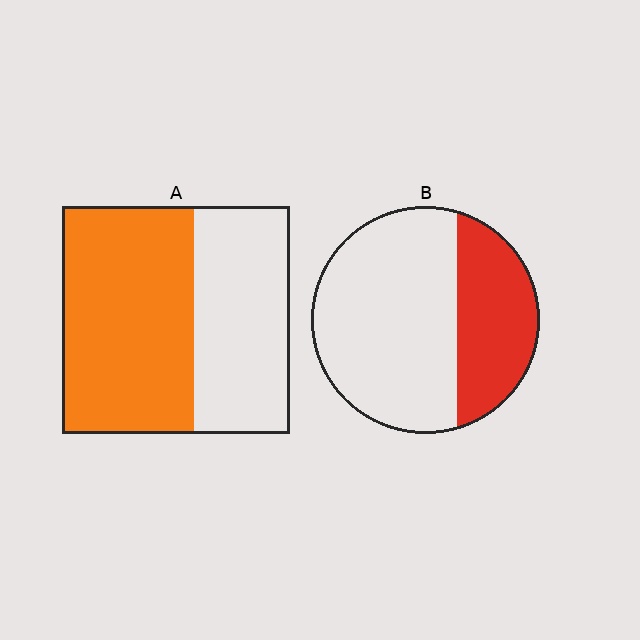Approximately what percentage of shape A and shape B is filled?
A is approximately 60% and B is approximately 35%.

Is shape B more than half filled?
No.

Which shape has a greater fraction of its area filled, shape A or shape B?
Shape A.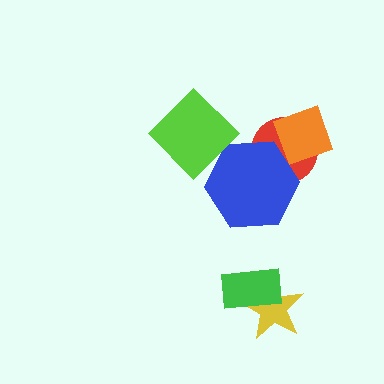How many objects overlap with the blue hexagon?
3 objects overlap with the blue hexagon.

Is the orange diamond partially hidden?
Yes, it is partially covered by another shape.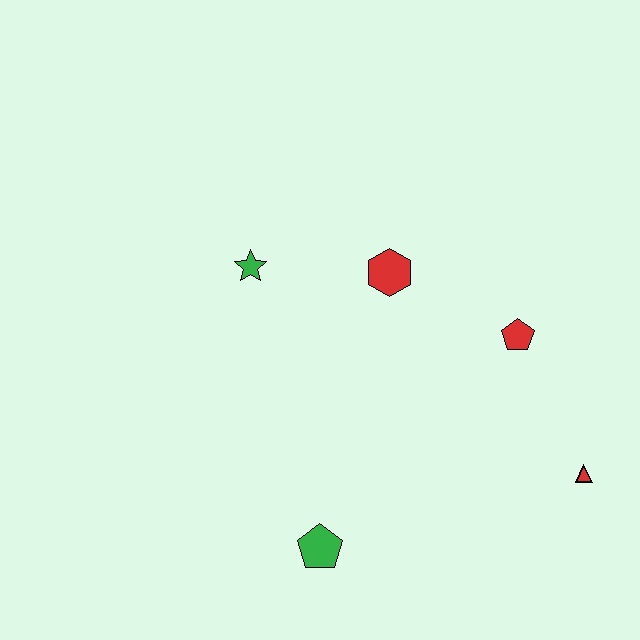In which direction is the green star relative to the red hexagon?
The green star is to the left of the red hexagon.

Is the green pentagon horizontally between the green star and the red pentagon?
Yes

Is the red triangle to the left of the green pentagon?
No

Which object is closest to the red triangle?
The red pentagon is closest to the red triangle.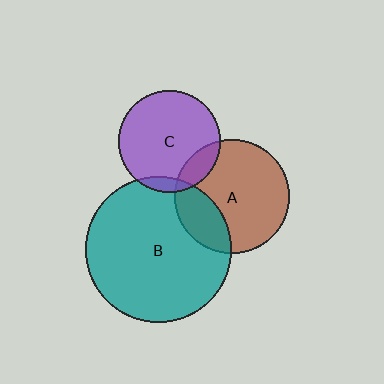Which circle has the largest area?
Circle B (teal).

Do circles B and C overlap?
Yes.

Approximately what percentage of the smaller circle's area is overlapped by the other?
Approximately 5%.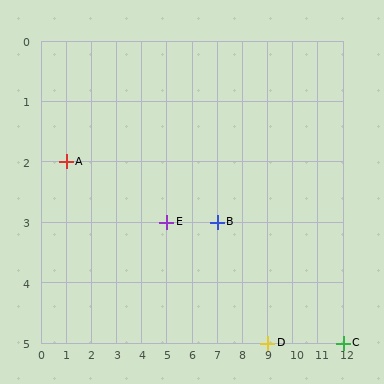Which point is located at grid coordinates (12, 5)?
Point C is at (12, 5).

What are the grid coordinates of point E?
Point E is at grid coordinates (5, 3).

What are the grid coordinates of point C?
Point C is at grid coordinates (12, 5).